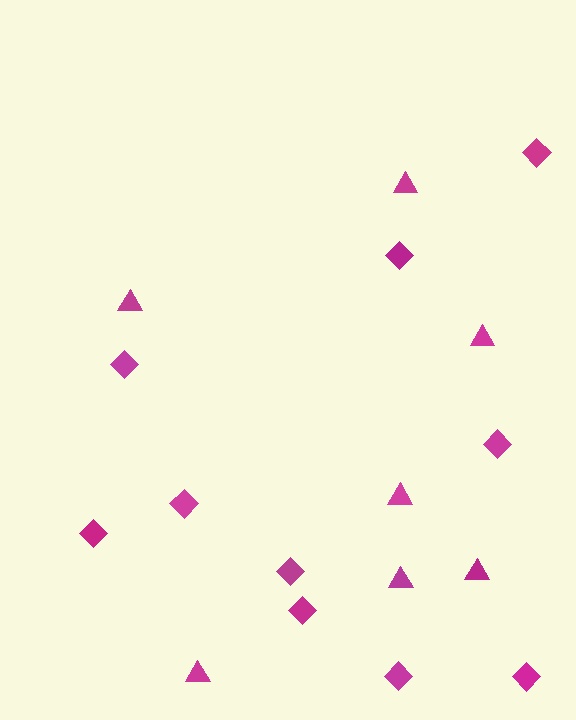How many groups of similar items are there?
There are 2 groups: one group of diamonds (10) and one group of triangles (7).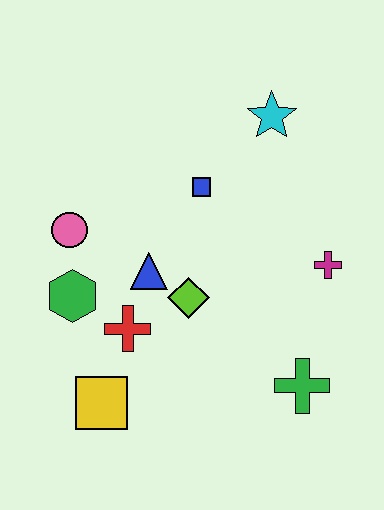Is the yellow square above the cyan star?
No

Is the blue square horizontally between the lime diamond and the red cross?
No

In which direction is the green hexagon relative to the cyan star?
The green hexagon is to the left of the cyan star.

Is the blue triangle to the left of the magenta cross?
Yes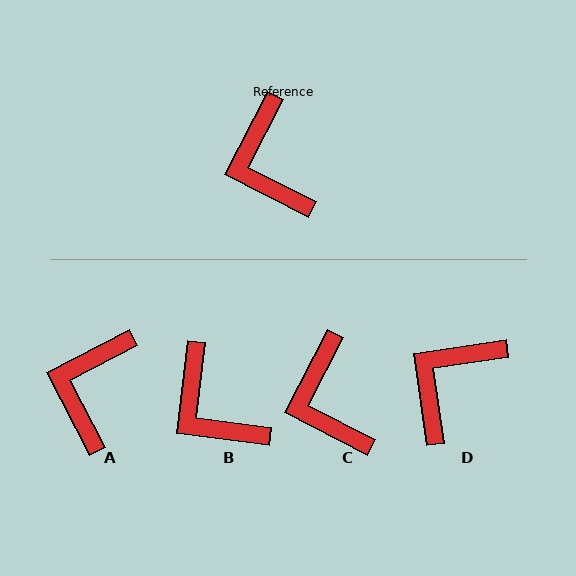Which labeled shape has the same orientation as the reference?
C.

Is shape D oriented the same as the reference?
No, it is off by about 55 degrees.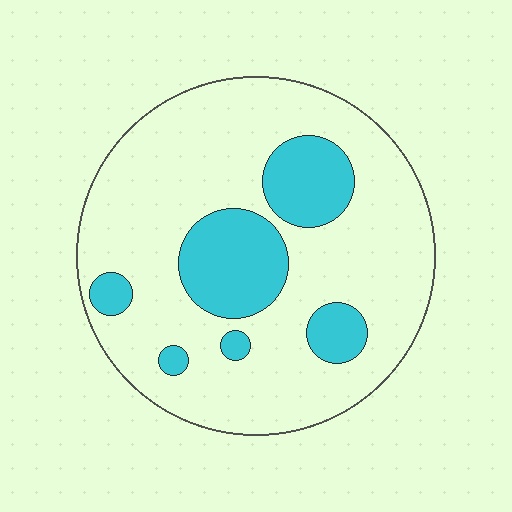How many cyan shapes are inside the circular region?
6.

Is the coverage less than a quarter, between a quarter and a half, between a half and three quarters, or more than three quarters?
Less than a quarter.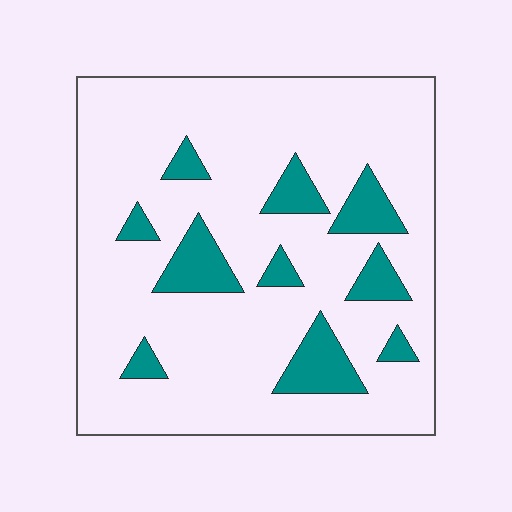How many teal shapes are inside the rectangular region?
10.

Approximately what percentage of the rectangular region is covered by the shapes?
Approximately 15%.